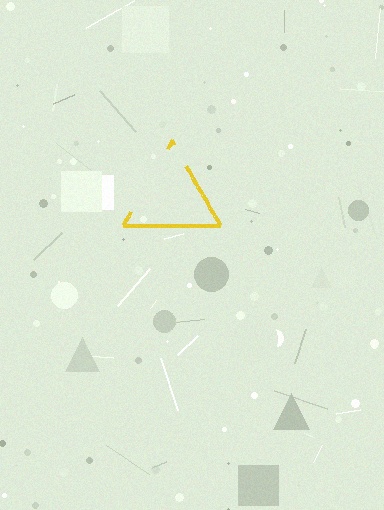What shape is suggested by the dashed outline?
The dashed outline suggests a triangle.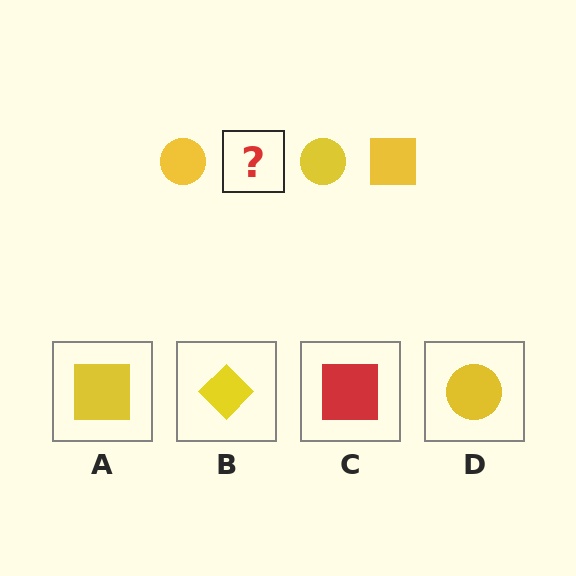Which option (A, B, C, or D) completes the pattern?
A.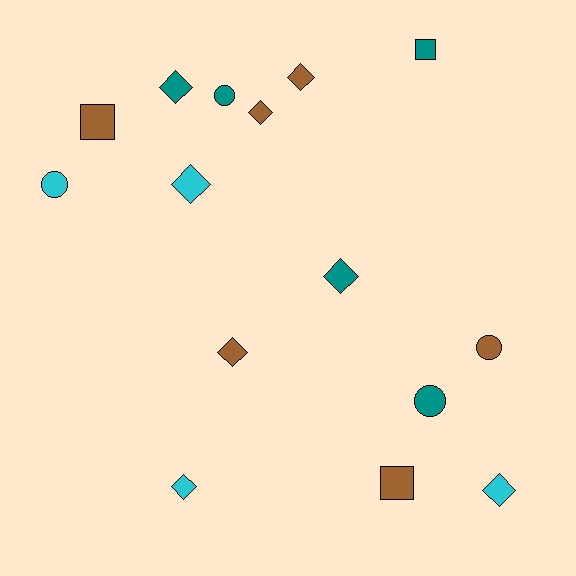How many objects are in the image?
There are 15 objects.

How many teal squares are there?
There is 1 teal square.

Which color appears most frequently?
Brown, with 6 objects.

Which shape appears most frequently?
Diamond, with 8 objects.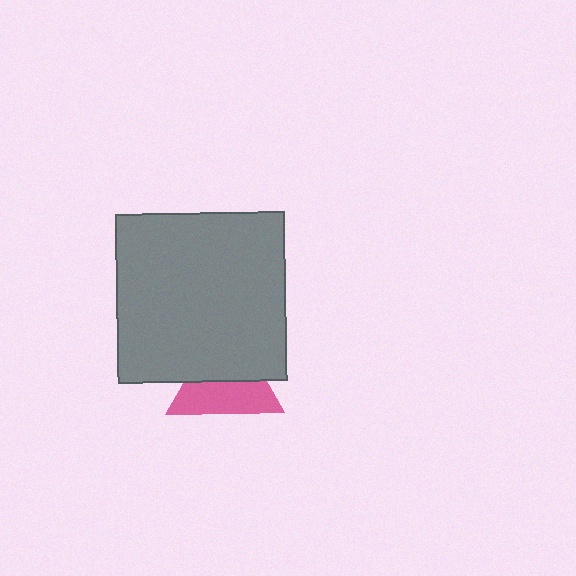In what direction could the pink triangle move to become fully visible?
The pink triangle could move down. That would shift it out from behind the gray square entirely.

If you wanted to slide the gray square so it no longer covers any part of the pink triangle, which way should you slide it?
Slide it up — that is the most direct way to separate the two shapes.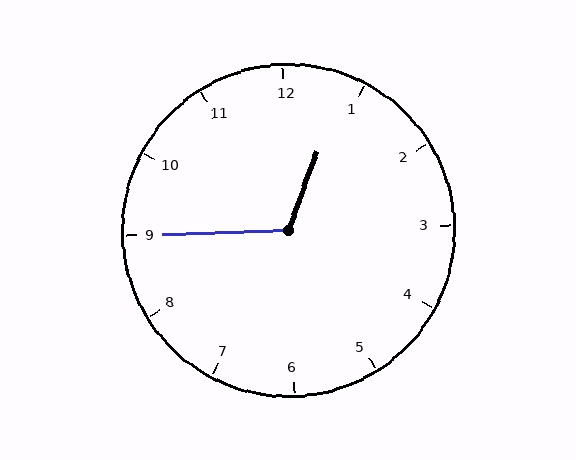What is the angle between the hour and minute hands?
Approximately 112 degrees.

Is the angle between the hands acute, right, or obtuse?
It is obtuse.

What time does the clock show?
12:45.